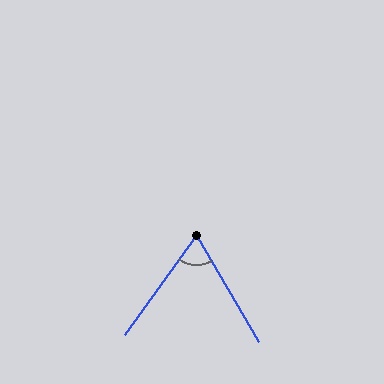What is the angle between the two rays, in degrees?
Approximately 66 degrees.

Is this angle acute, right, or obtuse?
It is acute.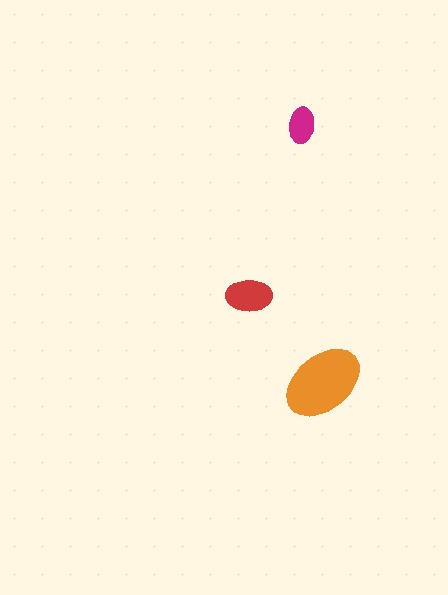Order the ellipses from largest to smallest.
the orange one, the red one, the magenta one.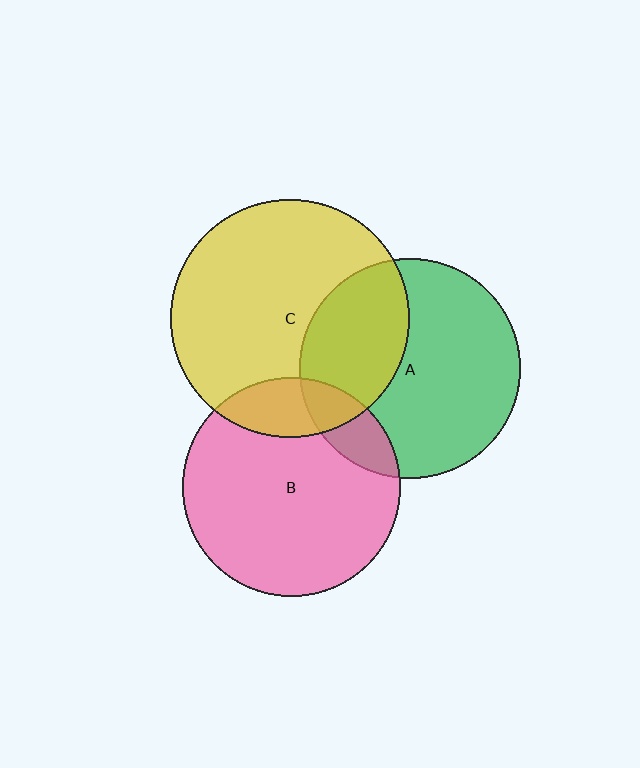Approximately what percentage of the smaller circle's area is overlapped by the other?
Approximately 15%.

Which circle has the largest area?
Circle C (yellow).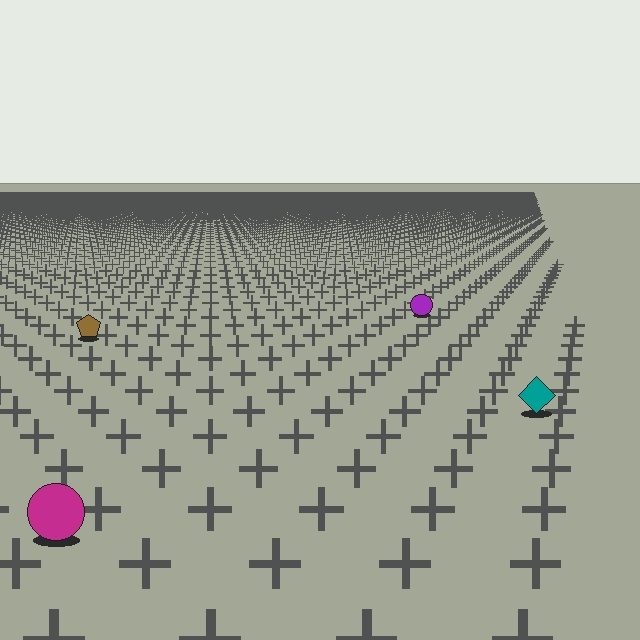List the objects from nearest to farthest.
From nearest to farthest: the magenta circle, the teal diamond, the brown pentagon, the purple circle.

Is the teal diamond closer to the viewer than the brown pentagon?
Yes. The teal diamond is closer — you can tell from the texture gradient: the ground texture is coarser near it.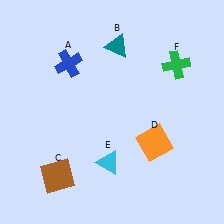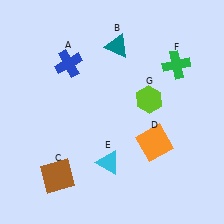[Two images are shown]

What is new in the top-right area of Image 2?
A lime hexagon (G) was added in the top-right area of Image 2.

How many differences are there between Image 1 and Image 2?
There is 1 difference between the two images.